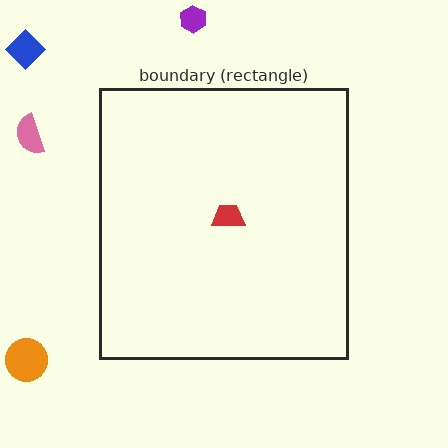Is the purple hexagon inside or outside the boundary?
Outside.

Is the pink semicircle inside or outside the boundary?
Outside.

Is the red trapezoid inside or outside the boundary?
Inside.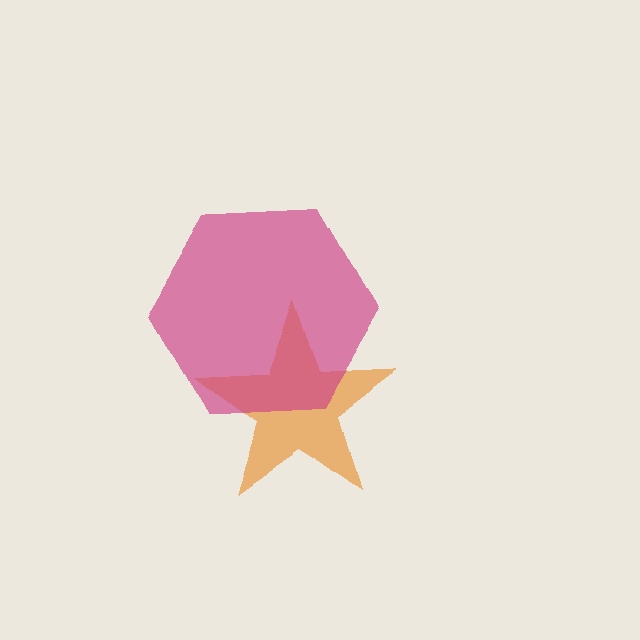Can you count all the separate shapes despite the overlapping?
Yes, there are 2 separate shapes.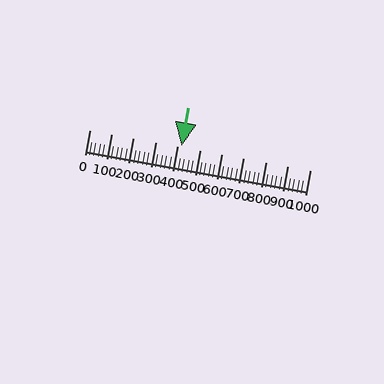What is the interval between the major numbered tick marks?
The major tick marks are spaced 100 units apart.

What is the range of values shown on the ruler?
The ruler shows values from 0 to 1000.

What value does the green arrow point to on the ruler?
The green arrow points to approximately 415.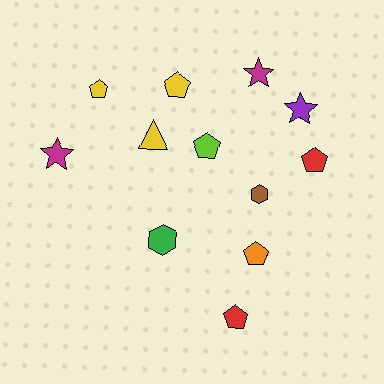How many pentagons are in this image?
There are 6 pentagons.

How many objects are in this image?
There are 12 objects.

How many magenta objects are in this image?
There are 2 magenta objects.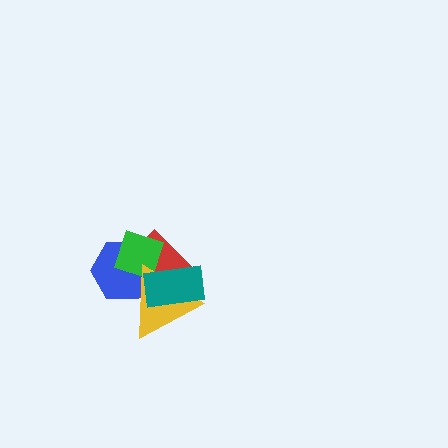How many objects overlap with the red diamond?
4 objects overlap with the red diamond.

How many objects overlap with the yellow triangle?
4 objects overlap with the yellow triangle.